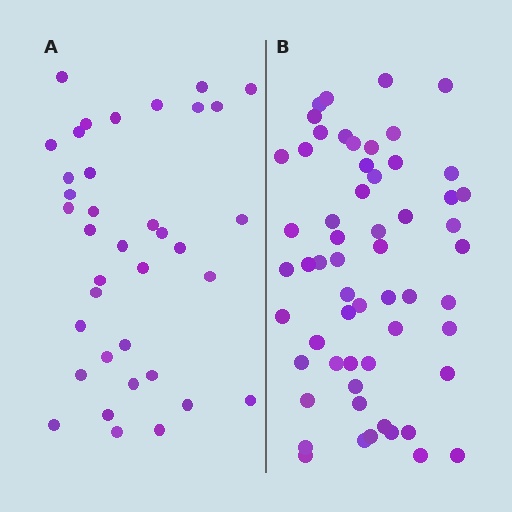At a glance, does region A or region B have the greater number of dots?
Region B (the right region) has more dots.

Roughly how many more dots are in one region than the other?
Region B has approximately 20 more dots than region A.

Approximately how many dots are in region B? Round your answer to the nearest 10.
About 60 dots. (The exact count is 58, which rounds to 60.)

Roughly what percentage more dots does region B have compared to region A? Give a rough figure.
About 55% more.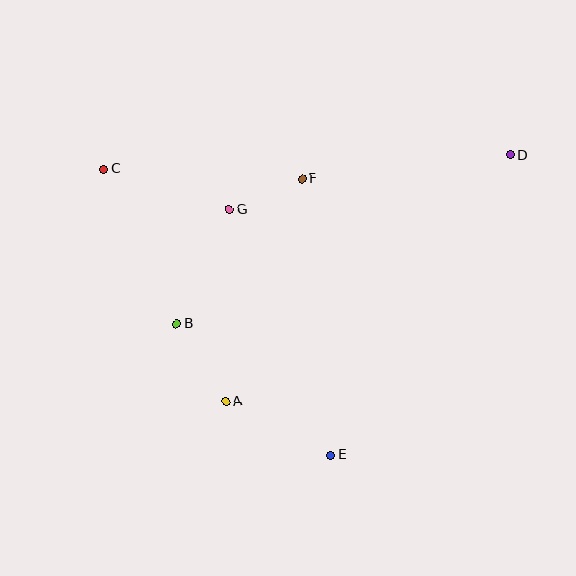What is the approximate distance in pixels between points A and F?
The distance between A and F is approximately 235 pixels.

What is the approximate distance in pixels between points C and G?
The distance between C and G is approximately 132 pixels.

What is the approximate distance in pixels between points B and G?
The distance between B and G is approximately 126 pixels.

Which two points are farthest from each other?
Points C and D are farthest from each other.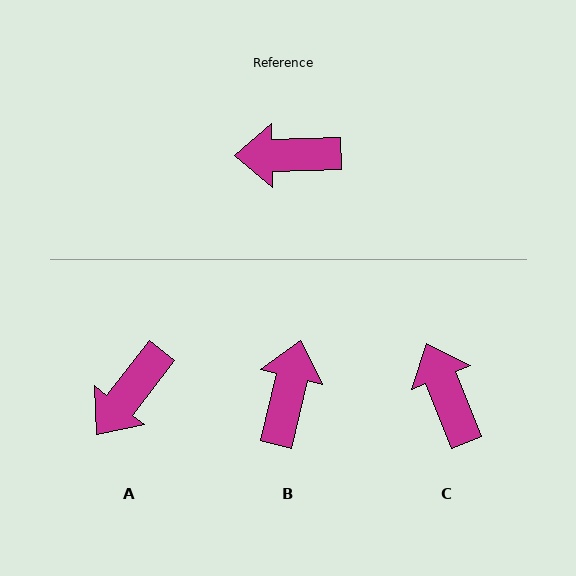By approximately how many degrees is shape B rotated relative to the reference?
Approximately 105 degrees clockwise.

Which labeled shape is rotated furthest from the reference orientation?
B, about 105 degrees away.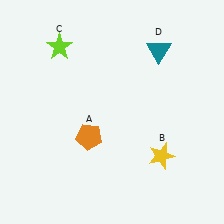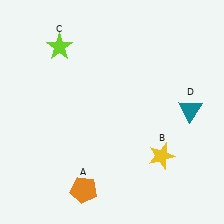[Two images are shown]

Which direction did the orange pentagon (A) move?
The orange pentagon (A) moved down.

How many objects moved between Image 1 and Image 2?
2 objects moved between the two images.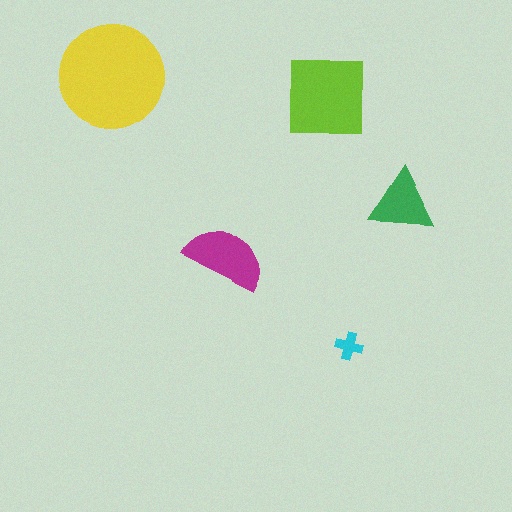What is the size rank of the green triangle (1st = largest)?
4th.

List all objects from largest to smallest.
The yellow circle, the lime square, the magenta semicircle, the green triangle, the cyan cross.